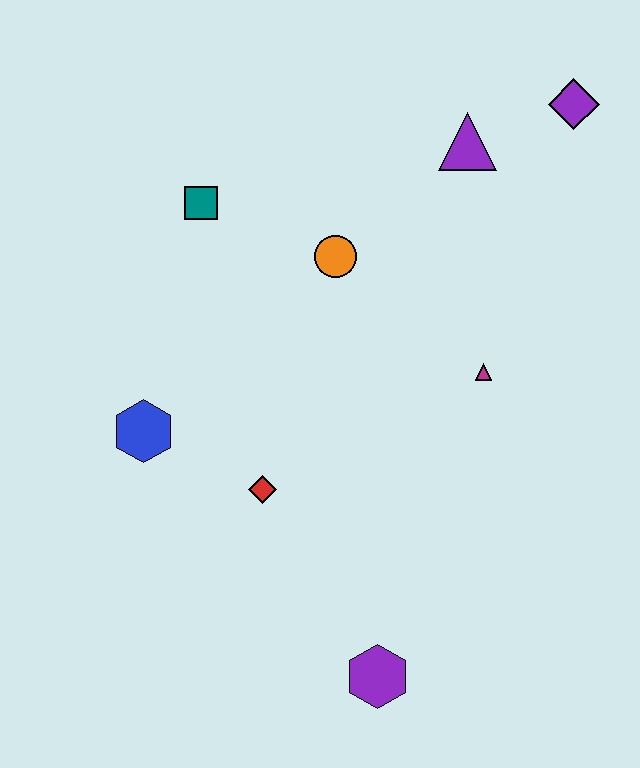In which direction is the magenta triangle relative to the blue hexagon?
The magenta triangle is to the right of the blue hexagon.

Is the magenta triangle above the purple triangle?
No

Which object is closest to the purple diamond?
The purple triangle is closest to the purple diamond.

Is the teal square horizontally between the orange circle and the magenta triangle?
No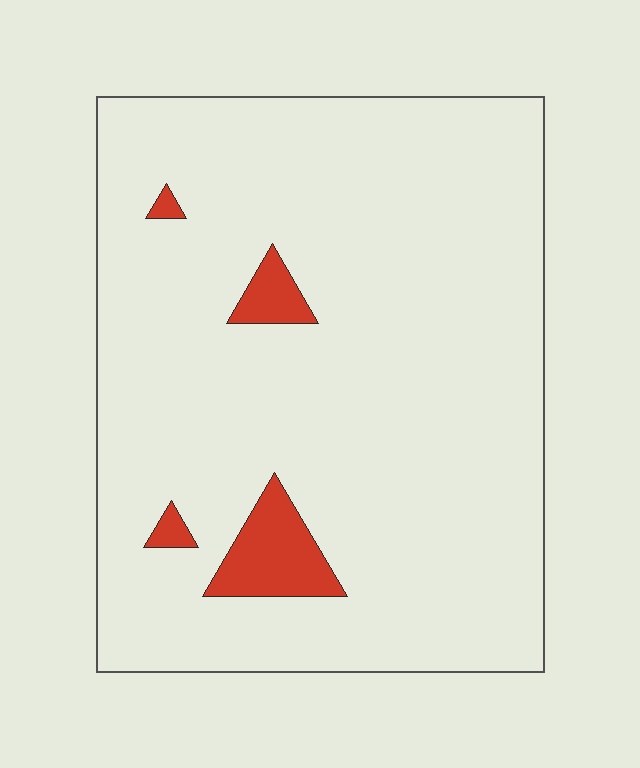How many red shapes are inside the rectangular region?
4.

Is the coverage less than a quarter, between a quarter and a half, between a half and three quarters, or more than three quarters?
Less than a quarter.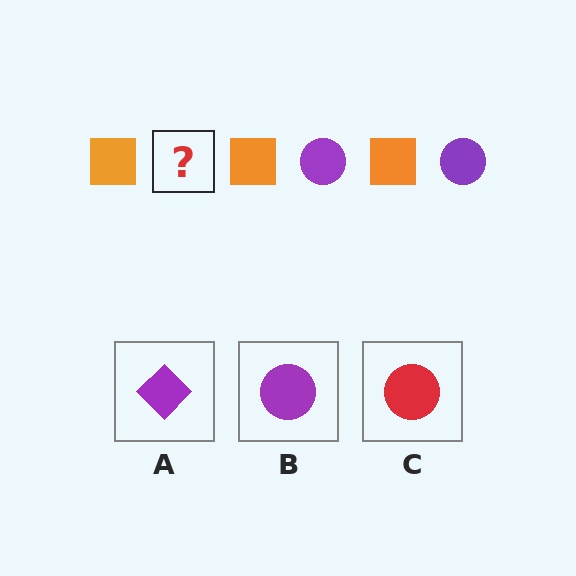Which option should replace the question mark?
Option B.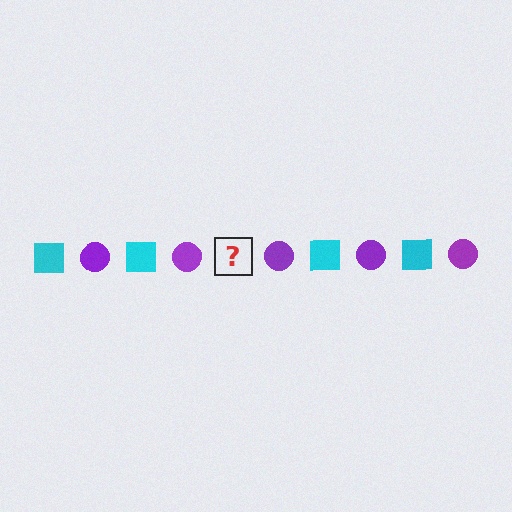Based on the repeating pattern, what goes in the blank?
The blank should be a cyan square.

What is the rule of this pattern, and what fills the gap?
The rule is that the pattern alternates between cyan square and purple circle. The gap should be filled with a cyan square.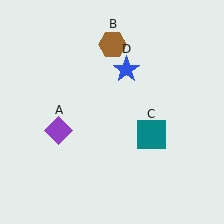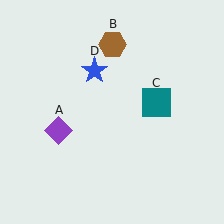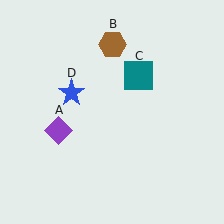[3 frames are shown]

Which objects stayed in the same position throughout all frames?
Purple diamond (object A) and brown hexagon (object B) remained stationary.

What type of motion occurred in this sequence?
The teal square (object C), blue star (object D) rotated counterclockwise around the center of the scene.